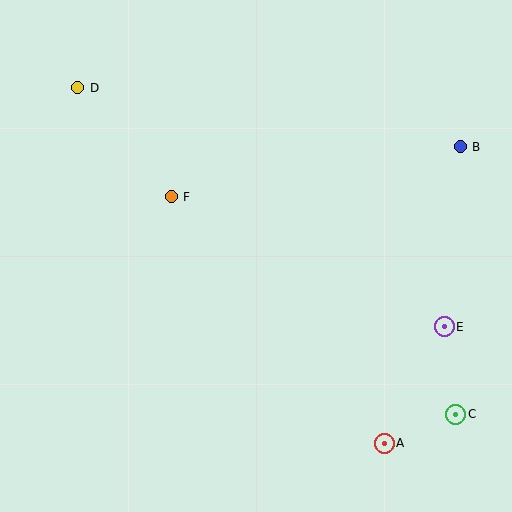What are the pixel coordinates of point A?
Point A is at (384, 443).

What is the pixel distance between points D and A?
The distance between D and A is 469 pixels.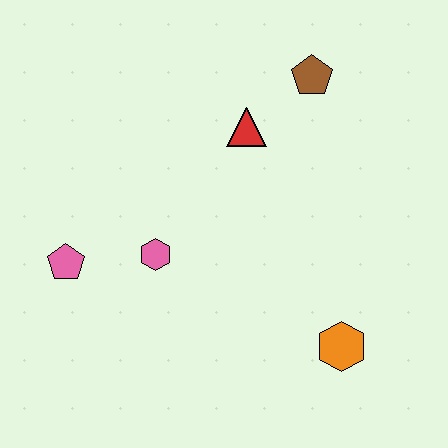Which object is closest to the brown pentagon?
The red triangle is closest to the brown pentagon.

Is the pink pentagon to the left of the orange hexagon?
Yes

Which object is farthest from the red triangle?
The orange hexagon is farthest from the red triangle.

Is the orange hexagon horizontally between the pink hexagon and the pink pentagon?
No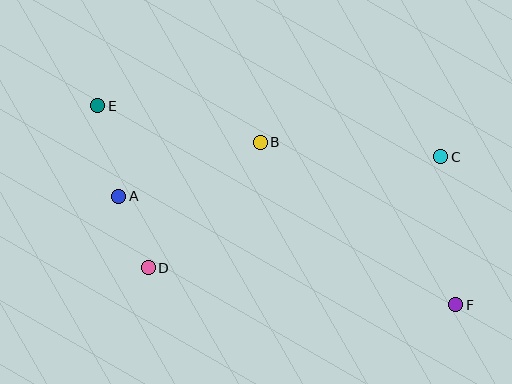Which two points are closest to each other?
Points A and D are closest to each other.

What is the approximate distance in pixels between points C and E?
The distance between C and E is approximately 347 pixels.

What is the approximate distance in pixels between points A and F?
The distance between A and F is approximately 354 pixels.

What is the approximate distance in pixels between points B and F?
The distance between B and F is approximately 254 pixels.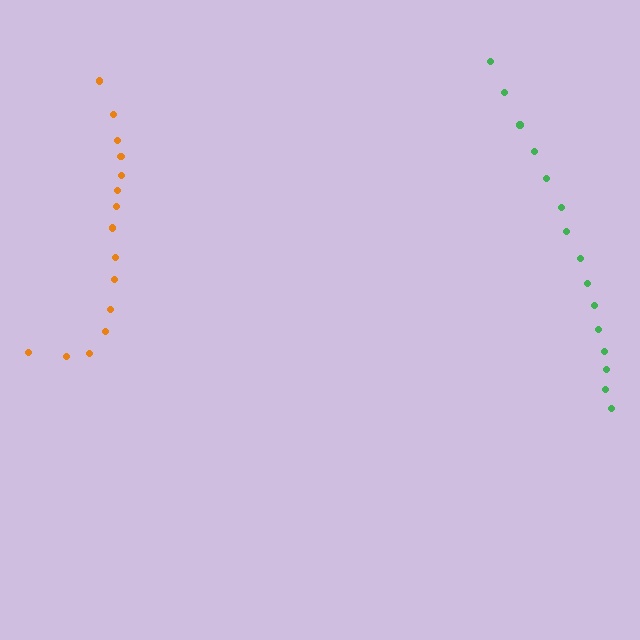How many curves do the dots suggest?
There are 2 distinct paths.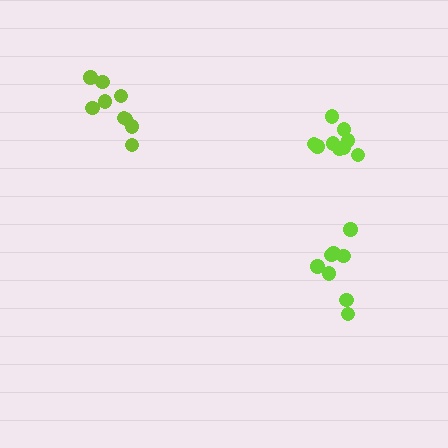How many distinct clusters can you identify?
There are 3 distinct clusters.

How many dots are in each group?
Group 1: 9 dots, Group 2: 9 dots, Group 3: 8 dots (26 total).